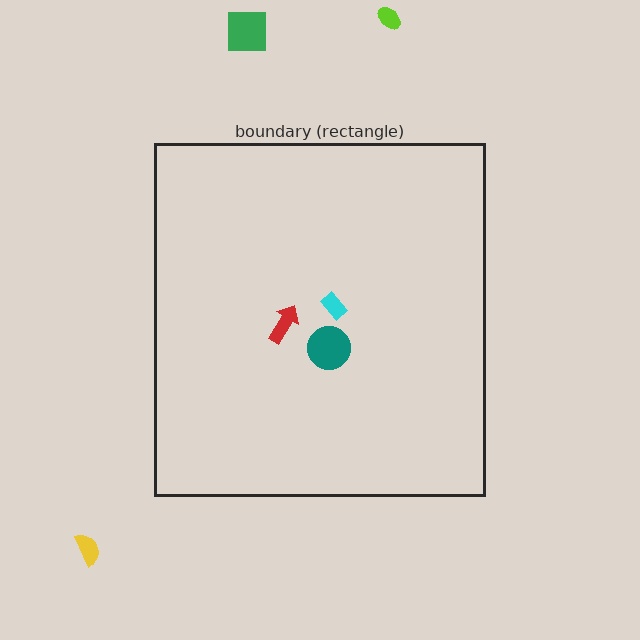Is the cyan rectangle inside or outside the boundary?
Inside.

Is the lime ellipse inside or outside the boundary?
Outside.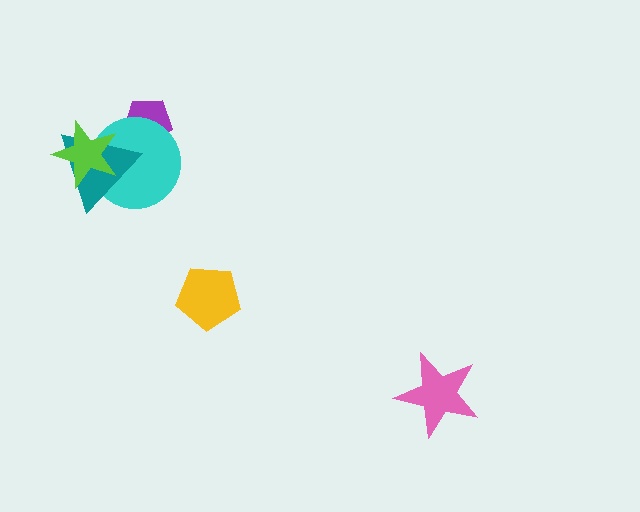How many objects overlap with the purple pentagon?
1 object overlaps with the purple pentagon.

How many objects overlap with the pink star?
0 objects overlap with the pink star.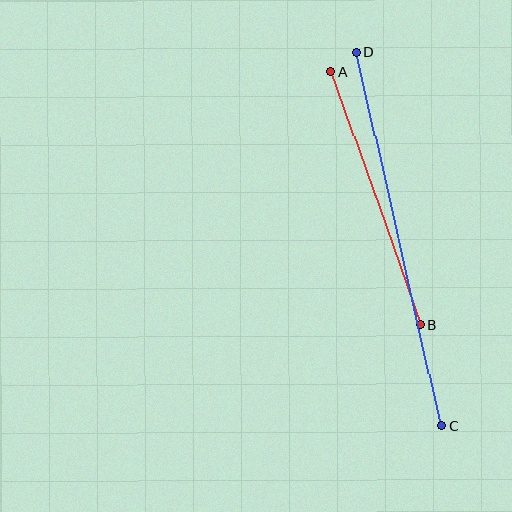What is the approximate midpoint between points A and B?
The midpoint is at approximately (376, 198) pixels.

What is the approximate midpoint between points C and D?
The midpoint is at approximately (399, 239) pixels.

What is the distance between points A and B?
The distance is approximately 269 pixels.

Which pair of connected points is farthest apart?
Points C and D are farthest apart.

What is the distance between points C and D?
The distance is approximately 384 pixels.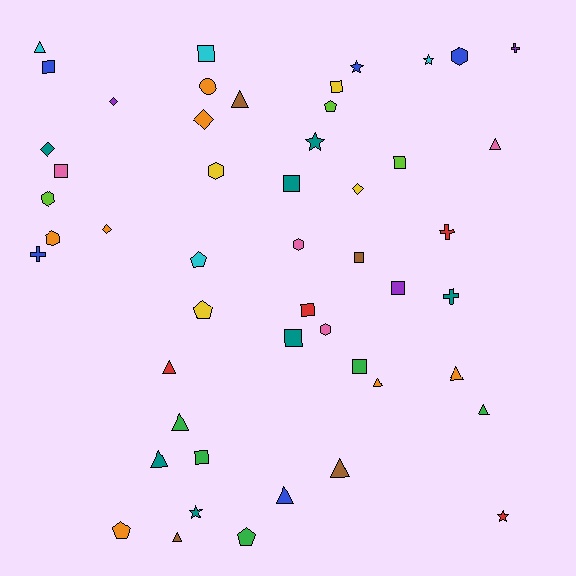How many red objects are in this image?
There are 4 red objects.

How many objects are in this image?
There are 50 objects.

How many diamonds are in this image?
There are 5 diamonds.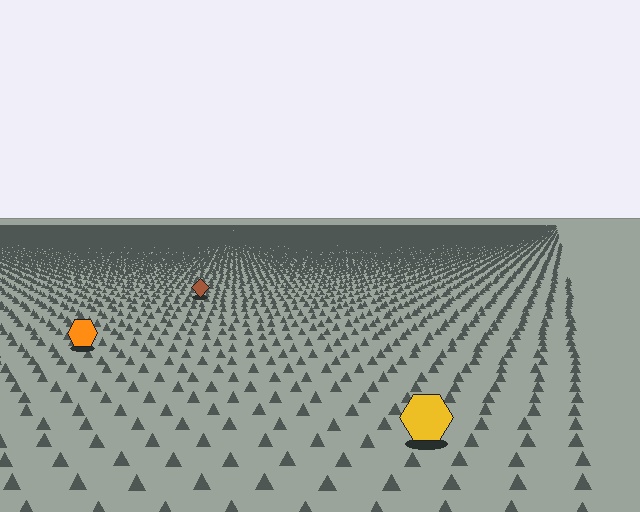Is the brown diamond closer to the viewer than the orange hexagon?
No. The orange hexagon is closer — you can tell from the texture gradient: the ground texture is coarser near it.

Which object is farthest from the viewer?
The brown diamond is farthest from the viewer. It appears smaller and the ground texture around it is denser.